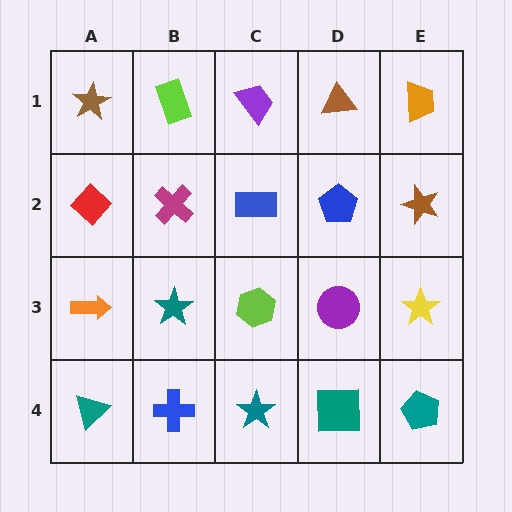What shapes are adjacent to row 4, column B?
A teal star (row 3, column B), a teal triangle (row 4, column A), a teal star (row 4, column C).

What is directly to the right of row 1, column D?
An orange trapezoid.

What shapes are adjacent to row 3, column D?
A blue pentagon (row 2, column D), a teal square (row 4, column D), a lime hexagon (row 3, column C), a yellow star (row 3, column E).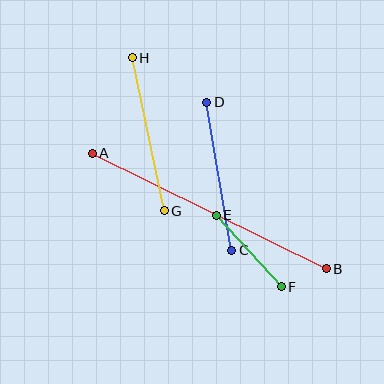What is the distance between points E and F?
The distance is approximately 97 pixels.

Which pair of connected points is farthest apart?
Points A and B are farthest apart.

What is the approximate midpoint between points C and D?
The midpoint is at approximately (219, 176) pixels.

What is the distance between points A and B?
The distance is approximately 261 pixels.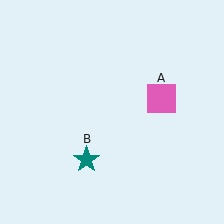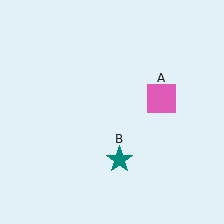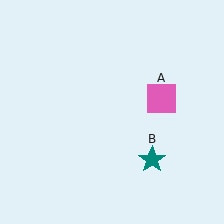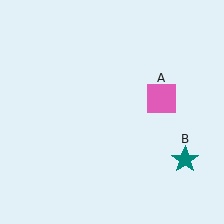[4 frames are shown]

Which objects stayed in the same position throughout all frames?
Pink square (object A) remained stationary.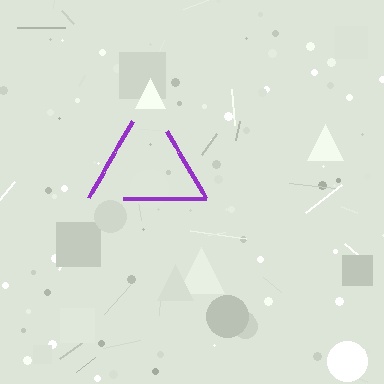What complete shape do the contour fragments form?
The contour fragments form a triangle.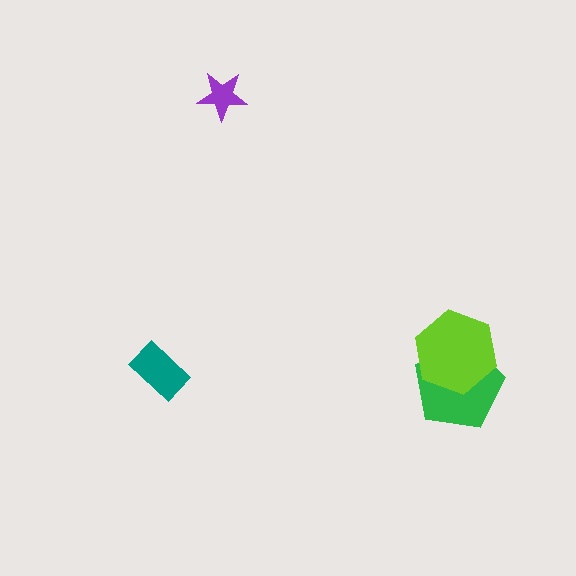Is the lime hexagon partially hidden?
No, no other shape covers it.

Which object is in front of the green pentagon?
The lime hexagon is in front of the green pentagon.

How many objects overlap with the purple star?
0 objects overlap with the purple star.